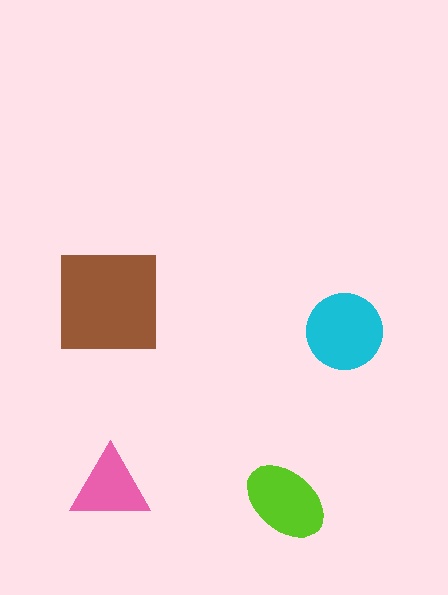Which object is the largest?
The brown square.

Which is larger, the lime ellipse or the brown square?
The brown square.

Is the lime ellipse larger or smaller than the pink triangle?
Larger.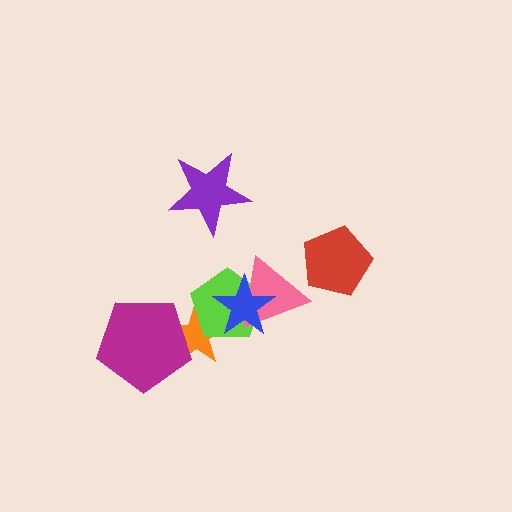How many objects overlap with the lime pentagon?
3 objects overlap with the lime pentagon.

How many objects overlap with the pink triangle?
2 objects overlap with the pink triangle.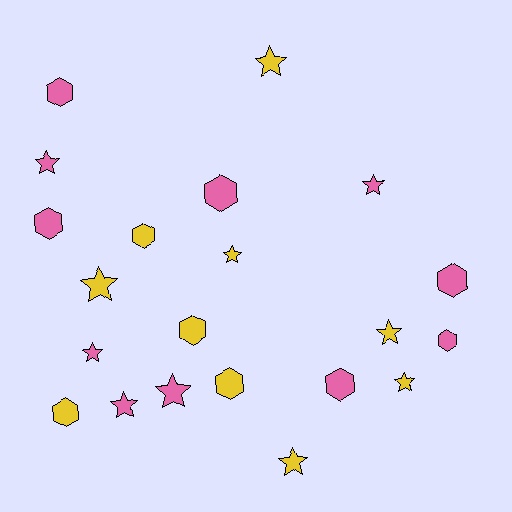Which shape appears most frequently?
Star, with 11 objects.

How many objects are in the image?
There are 21 objects.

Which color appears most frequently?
Pink, with 11 objects.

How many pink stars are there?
There are 5 pink stars.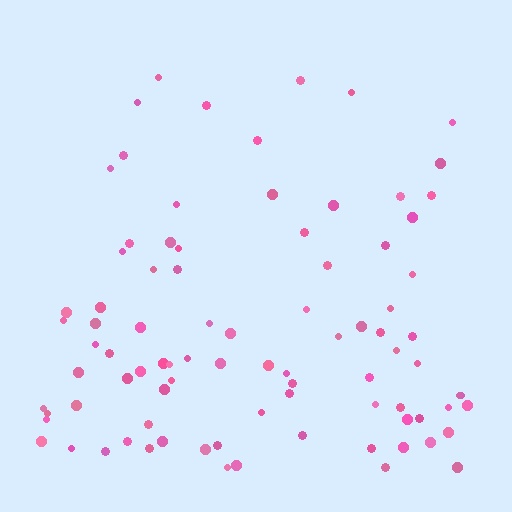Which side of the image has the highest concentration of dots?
The bottom.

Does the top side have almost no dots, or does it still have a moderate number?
Still a moderate number, just noticeably fewer than the bottom.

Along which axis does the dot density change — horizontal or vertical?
Vertical.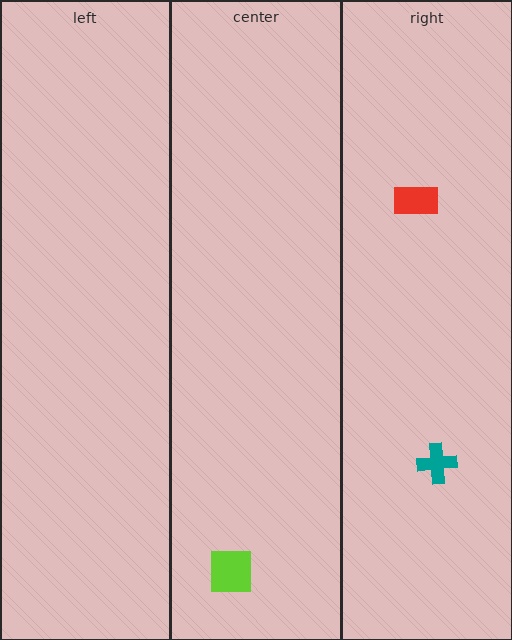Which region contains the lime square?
The center region.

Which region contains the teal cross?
The right region.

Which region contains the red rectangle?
The right region.